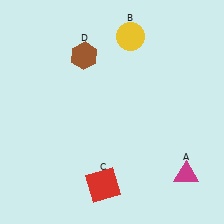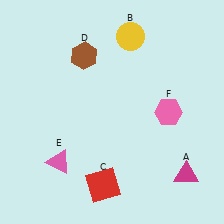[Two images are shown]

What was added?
A pink triangle (E), a pink hexagon (F) were added in Image 2.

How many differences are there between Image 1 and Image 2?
There are 2 differences between the two images.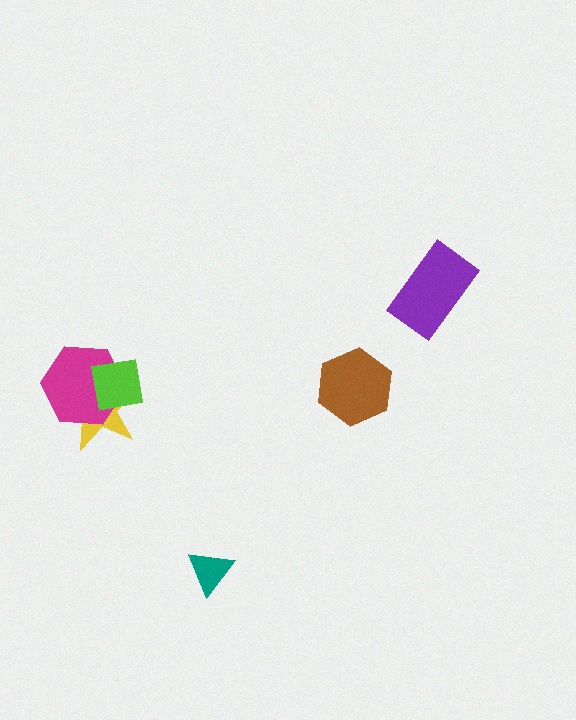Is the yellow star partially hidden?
Yes, it is partially covered by another shape.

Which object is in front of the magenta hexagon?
The lime square is in front of the magenta hexagon.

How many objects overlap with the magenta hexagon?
2 objects overlap with the magenta hexagon.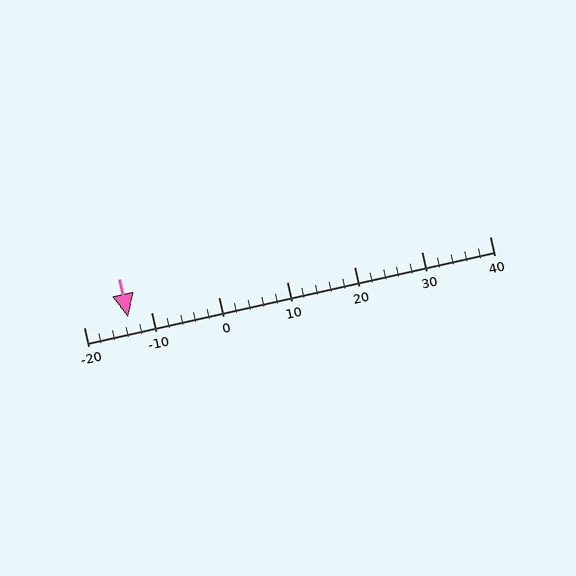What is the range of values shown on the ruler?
The ruler shows values from -20 to 40.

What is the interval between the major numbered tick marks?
The major tick marks are spaced 10 units apart.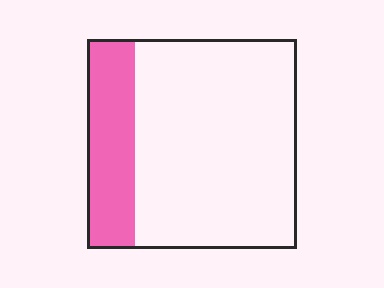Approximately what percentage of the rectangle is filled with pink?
Approximately 25%.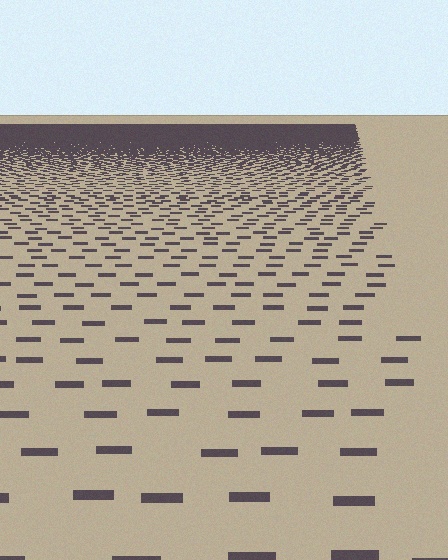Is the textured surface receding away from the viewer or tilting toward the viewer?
The surface is receding away from the viewer. Texture elements get smaller and denser toward the top.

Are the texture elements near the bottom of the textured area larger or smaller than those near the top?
Larger. Near the bottom, elements are closer to the viewer and appear at a bigger on-screen size.